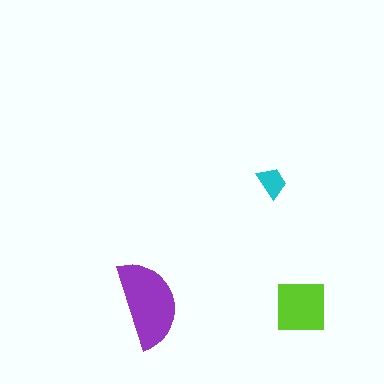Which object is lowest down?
The lime square is bottommost.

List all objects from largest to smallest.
The purple semicircle, the lime square, the cyan trapezoid.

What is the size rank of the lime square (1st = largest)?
2nd.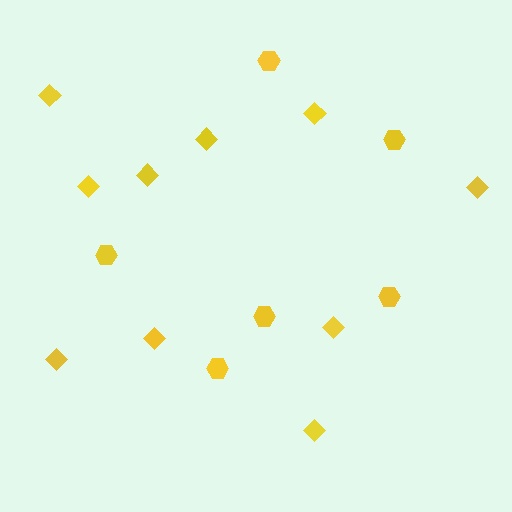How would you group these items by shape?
There are 2 groups: one group of hexagons (6) and one group of diamonds (10).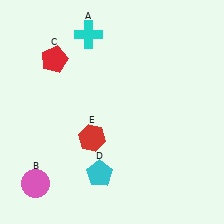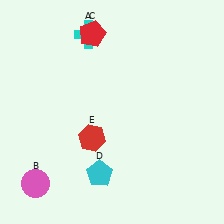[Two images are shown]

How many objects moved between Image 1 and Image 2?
1 object moved between the two images.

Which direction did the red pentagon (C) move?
The red pentagon (C) moved right.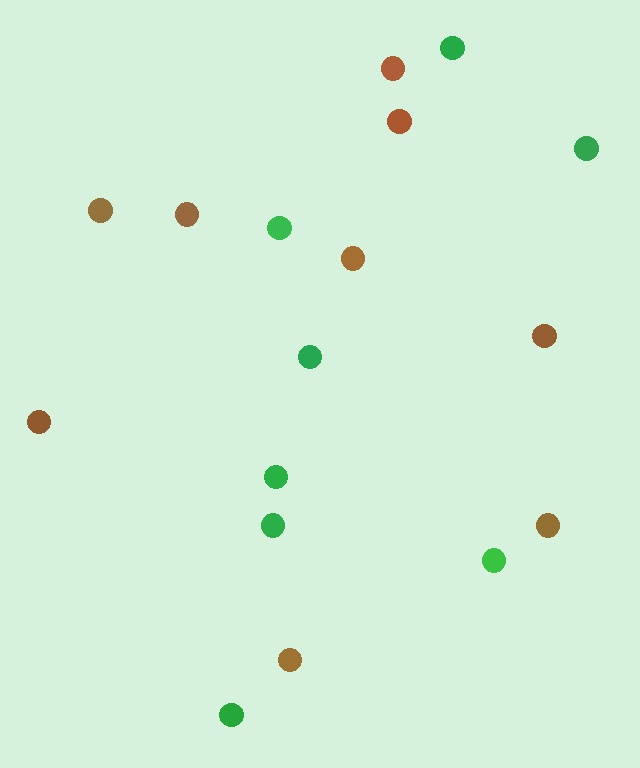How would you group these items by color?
There are 2 groups: one group of brown circles (9) and one group of green circles (8).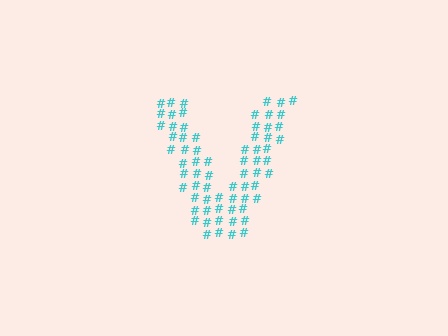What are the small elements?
The small elements are hash symbols.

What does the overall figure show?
The overall figure shows the letter V.